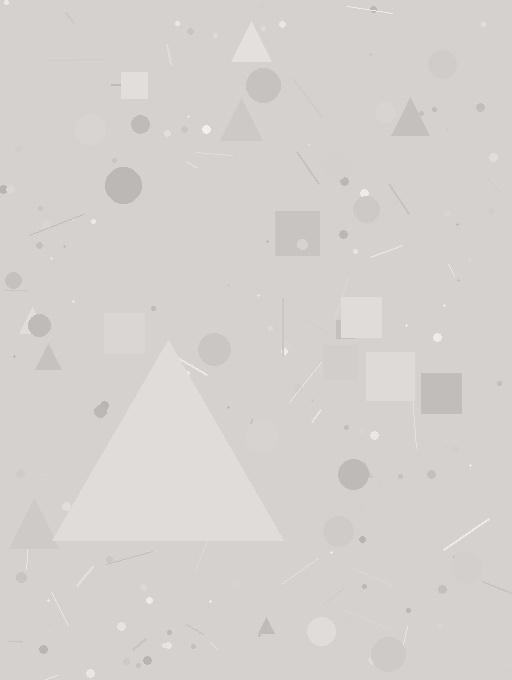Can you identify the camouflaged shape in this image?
The camouflaged shape is a triangle.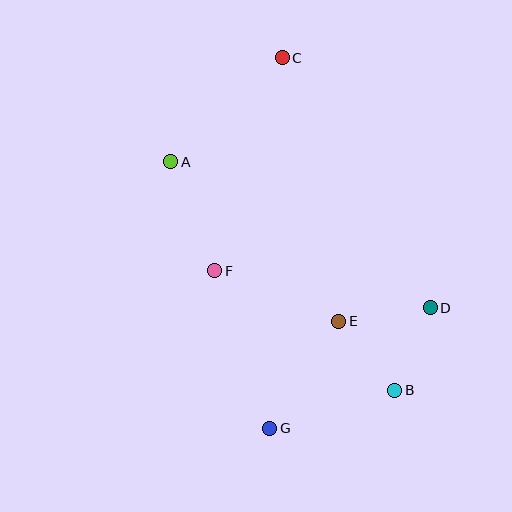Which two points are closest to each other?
Points B and E are closest to each other.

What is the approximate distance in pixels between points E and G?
The distance between E and G is approximately 127 pixels.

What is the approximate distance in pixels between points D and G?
The distance between D and G is approximately 201 pixels.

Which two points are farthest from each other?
Points C and G are farthest from each other.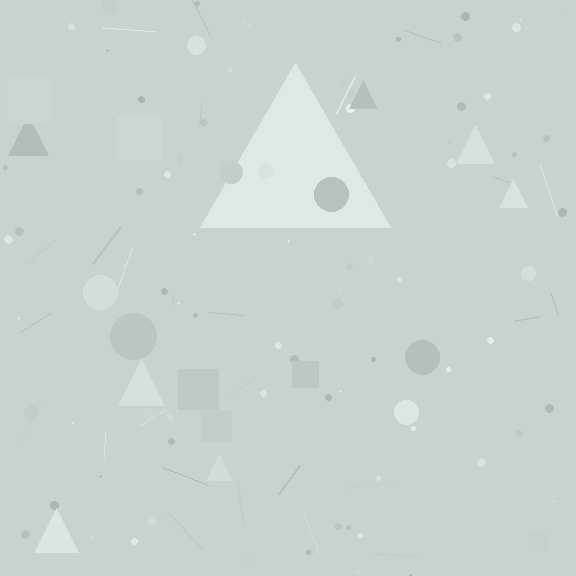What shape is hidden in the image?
A triangle is hidden in the image.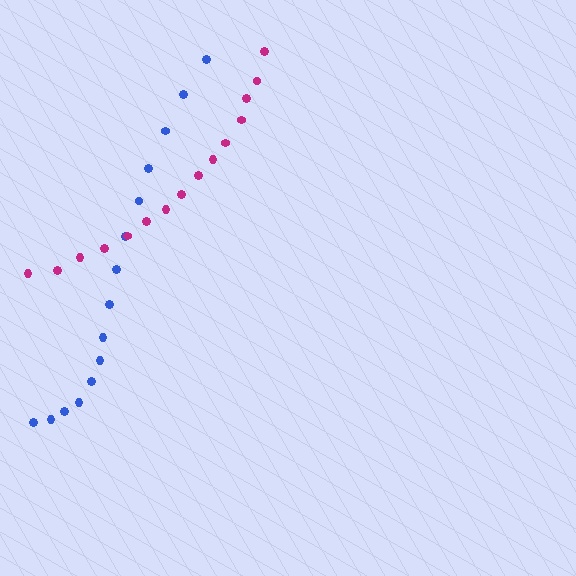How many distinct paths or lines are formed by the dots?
There are 2 distinct paths.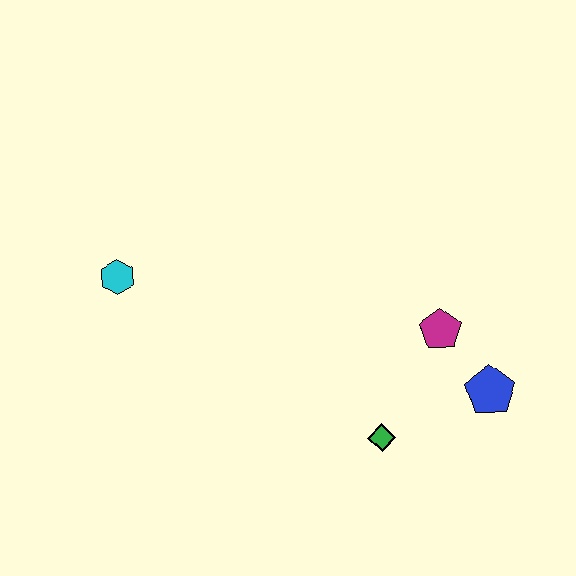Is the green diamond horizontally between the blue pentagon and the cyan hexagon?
Yes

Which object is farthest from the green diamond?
The cyan hexagon is farthest from the green diamond.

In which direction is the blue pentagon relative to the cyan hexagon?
The blue pentagon is to the right of the cyan hexagon.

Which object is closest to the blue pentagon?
The magenta pentagon is closest to the blue pentagon.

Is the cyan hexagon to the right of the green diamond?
No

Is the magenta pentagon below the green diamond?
No